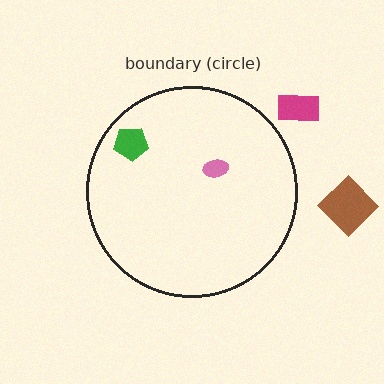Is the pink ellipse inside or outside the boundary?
Inside.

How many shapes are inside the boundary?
2 inside, 2 outside.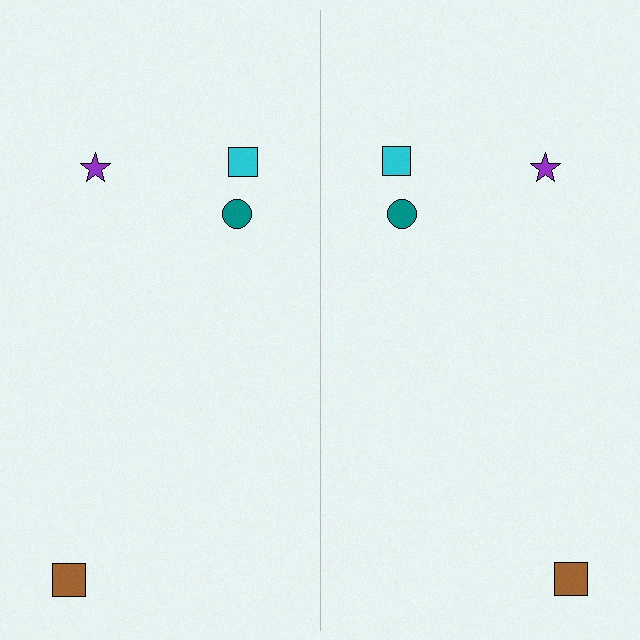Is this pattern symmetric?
Yes, this pattern has bilateral (reflection) symmetry.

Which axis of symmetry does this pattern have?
The pattern has a vertical axis of symmetry running through the center of the image.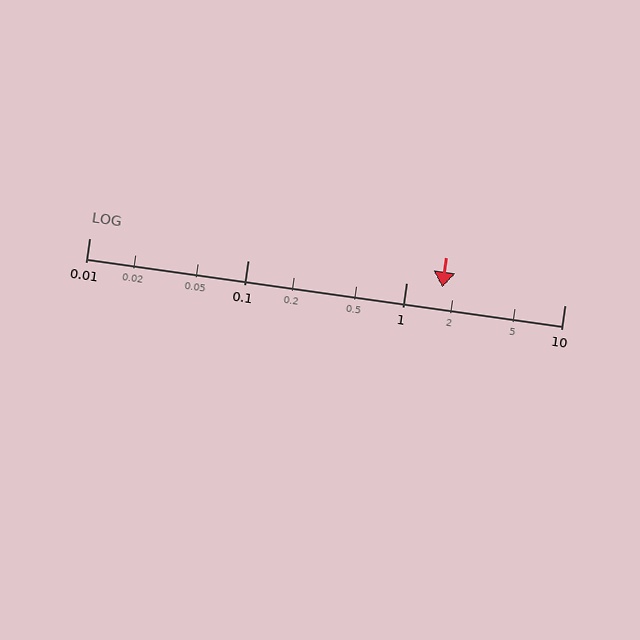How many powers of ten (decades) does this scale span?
The scale spans 3 decades, from 0.01 to 10.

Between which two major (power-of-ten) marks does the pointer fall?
The pointer is between 1 and 10.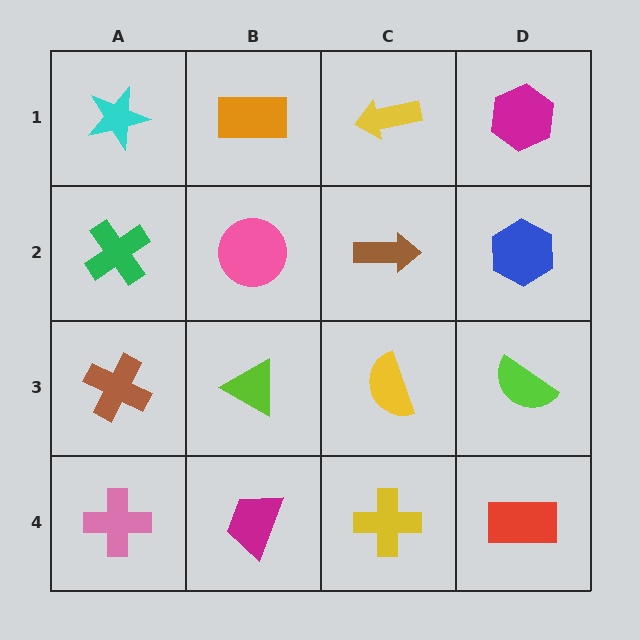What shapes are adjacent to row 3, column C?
A brown arrow (row 2, column C), a yellow cross (row 4, column C), a lime triangle (row 3, column B), a lime semicircle (row 3, column D).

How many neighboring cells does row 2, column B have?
4.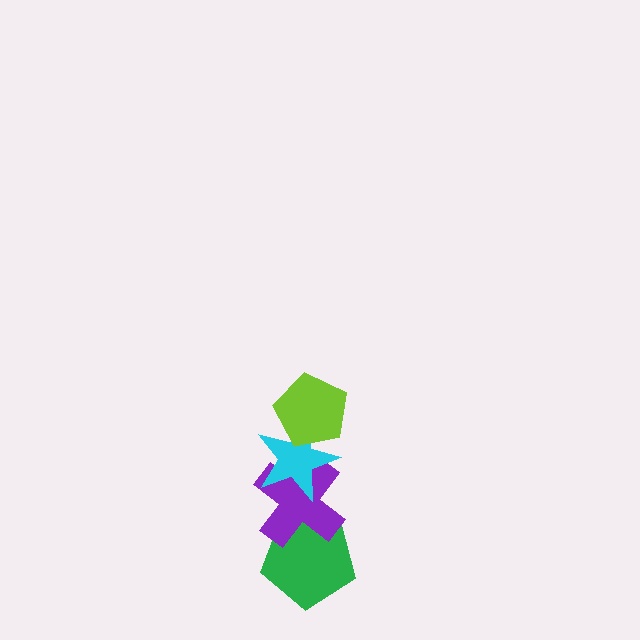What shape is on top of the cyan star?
The lime pentagon is on top of the cyan star.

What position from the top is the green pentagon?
The green pentagon is 4th from the top.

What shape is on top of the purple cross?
The cyan star is on top of the purple cross.